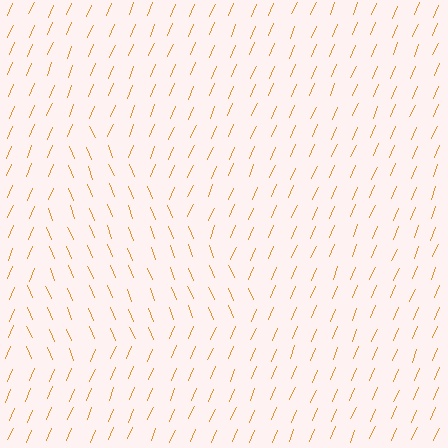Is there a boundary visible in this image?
Yes, there is a texture boundary formed by a change in line orientation.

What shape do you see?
I see a triangle.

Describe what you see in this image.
The image is filled with small orange line segments. A triangle region in the image has lines oriented differently from the surrounding lines, creating a visible texture boundary.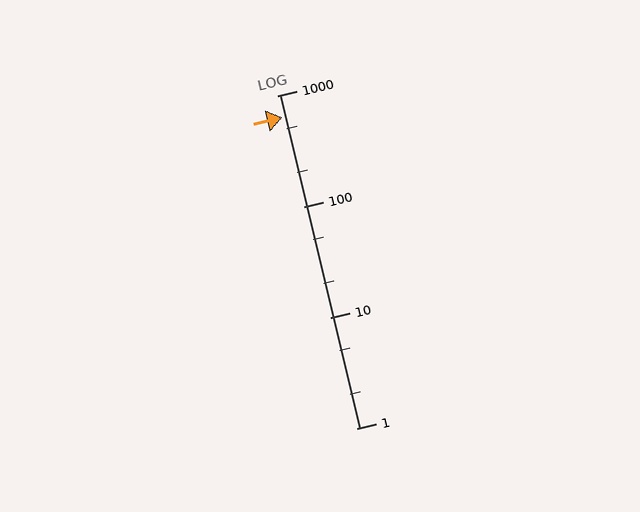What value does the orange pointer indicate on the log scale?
The pointer indicates approximately 630.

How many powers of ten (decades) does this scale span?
The scale spans 3 decades, from 1 to 1000.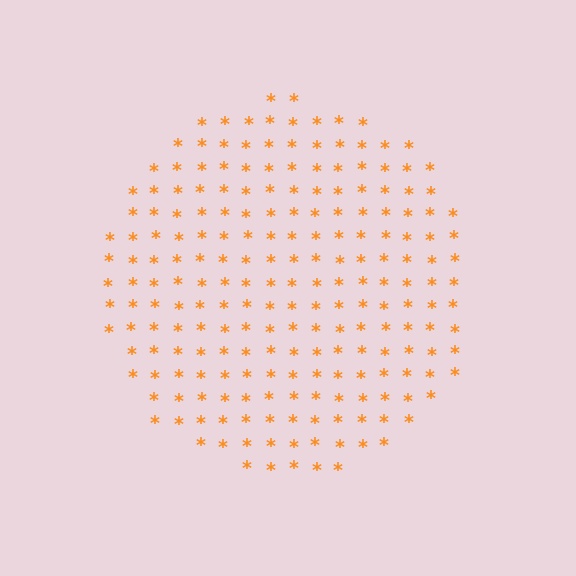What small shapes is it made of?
It is made of small asterisks.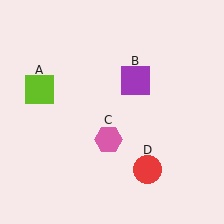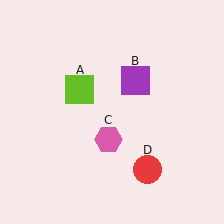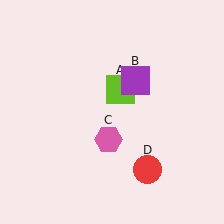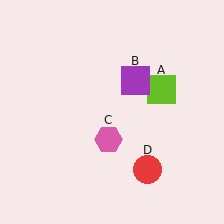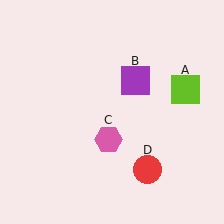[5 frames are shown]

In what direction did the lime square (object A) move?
The lime square (object A) moved right.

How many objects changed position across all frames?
1 object changed position: lime square (object A).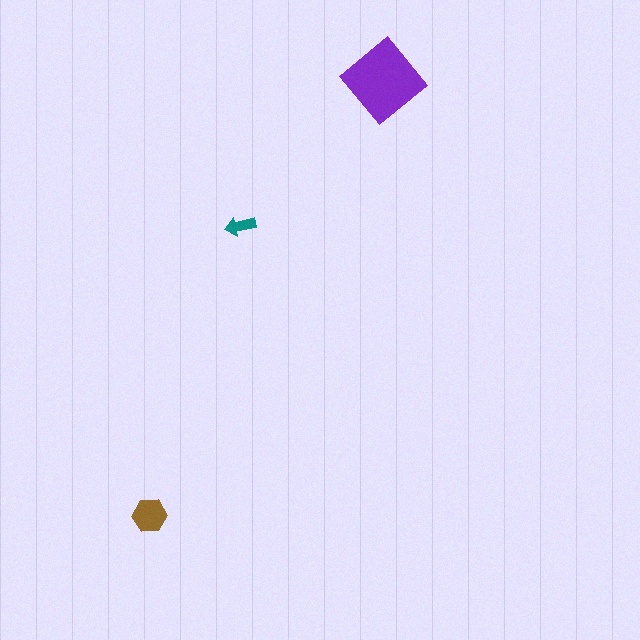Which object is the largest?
The purple diamond.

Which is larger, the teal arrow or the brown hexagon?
The brown hexagon.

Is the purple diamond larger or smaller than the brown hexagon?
Larger.